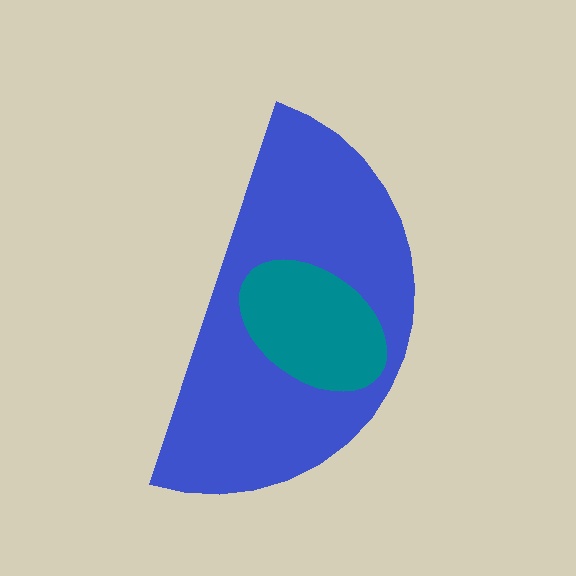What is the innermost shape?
The teal ellipse.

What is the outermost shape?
The blue semicircle.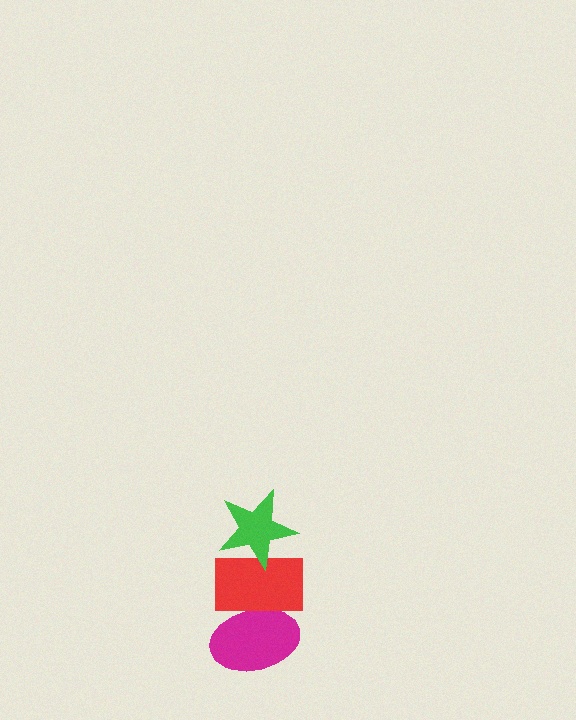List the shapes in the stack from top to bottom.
From top to bottom: the green star, the red rectangle, the magenta ellipse.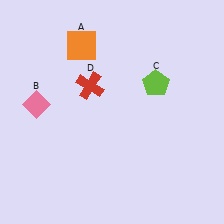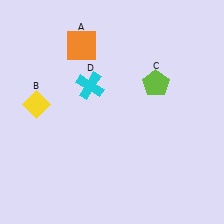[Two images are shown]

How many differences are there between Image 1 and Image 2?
There are 2 differences between the two images.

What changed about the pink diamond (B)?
In Image 1, B is pink. In Image 2, it changed to yellow.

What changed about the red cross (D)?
In Image 1, D is red. In Image 2, it changed to cyan.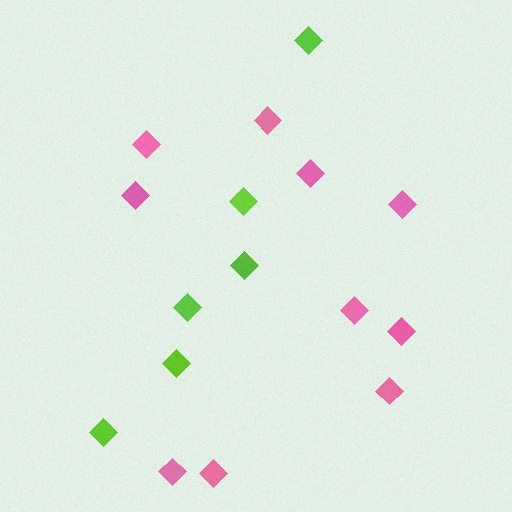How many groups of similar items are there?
There are 2 groups: one group of pink diamonds (10) and one group of lime diamonds (6).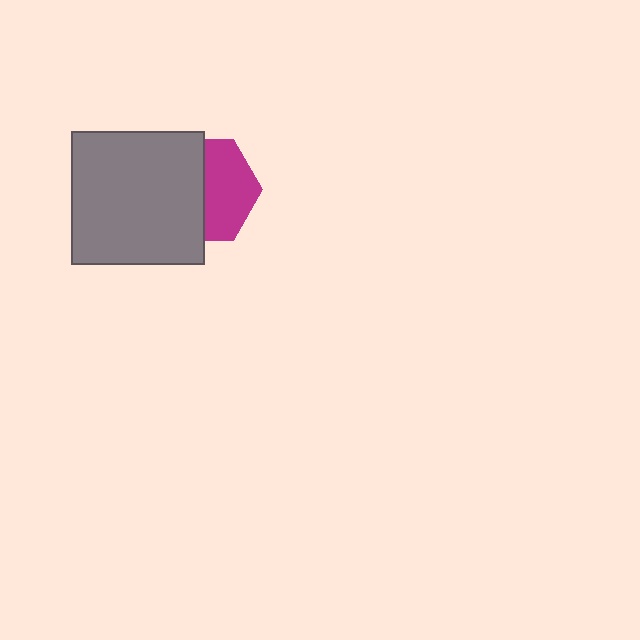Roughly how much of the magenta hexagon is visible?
About half of it is visible (roughly 48%).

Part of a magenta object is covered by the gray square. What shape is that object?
It is a hexagon.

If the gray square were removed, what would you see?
You would see the complete magenta hexagon.